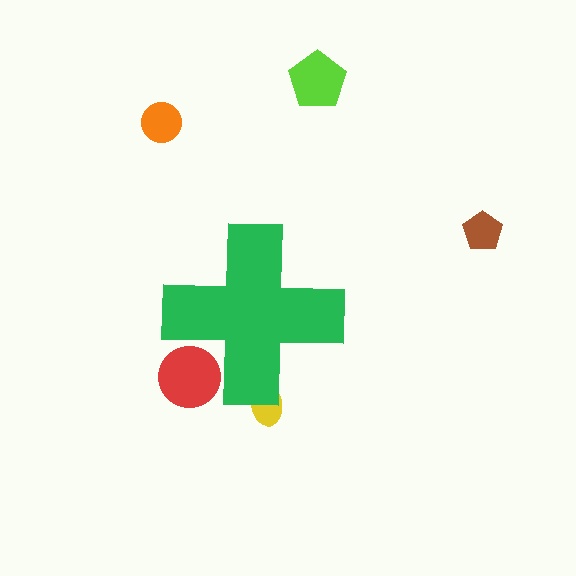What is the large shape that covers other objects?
A green cross.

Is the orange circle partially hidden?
No, the orange circle is fully visible.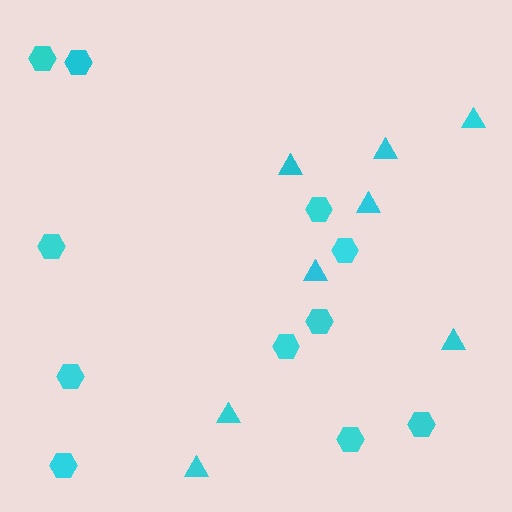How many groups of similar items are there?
There are 2 groups: one group of triangles (8) and one group of hexagons (11).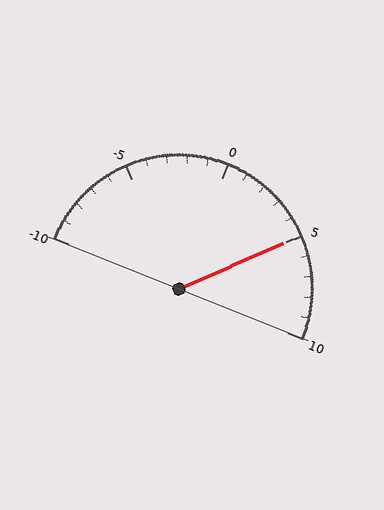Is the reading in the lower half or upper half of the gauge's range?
The reading is in the upper half of the range (-10 to 10).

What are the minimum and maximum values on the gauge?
The gauge ranges from -10 to 10.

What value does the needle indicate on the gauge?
The needle indicates approximately 5.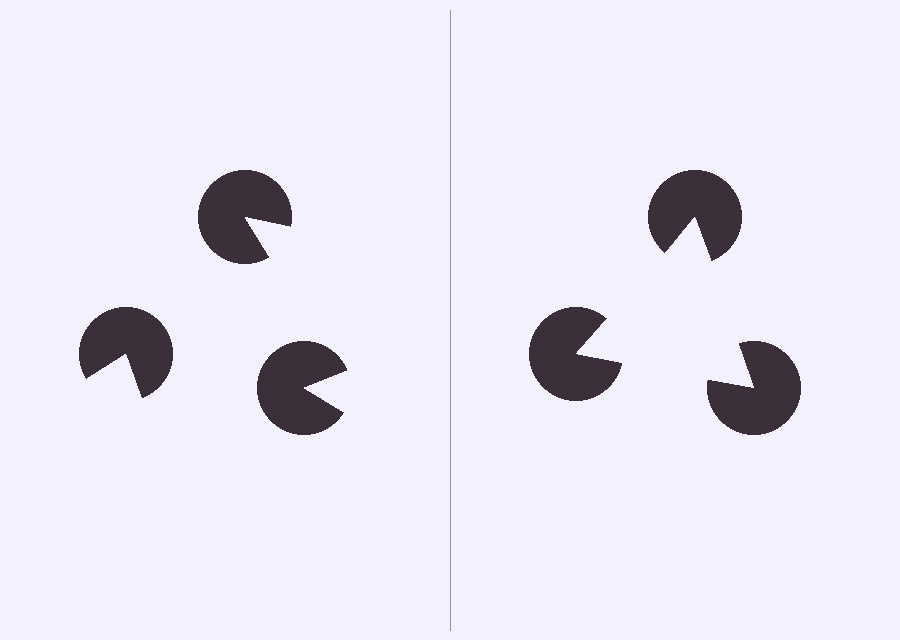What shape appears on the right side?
An illusory triangle.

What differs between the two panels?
The pac-man discs are positioned identically on both sides; only the wedge orientations differ. On the right they align to a triangle; on the left they are misaligned.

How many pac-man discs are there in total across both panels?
6 — 3 on each side.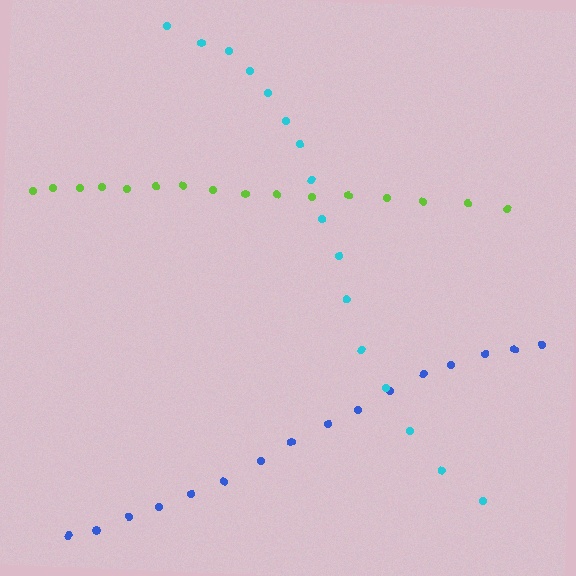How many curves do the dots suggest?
There are 3 distinct paths.